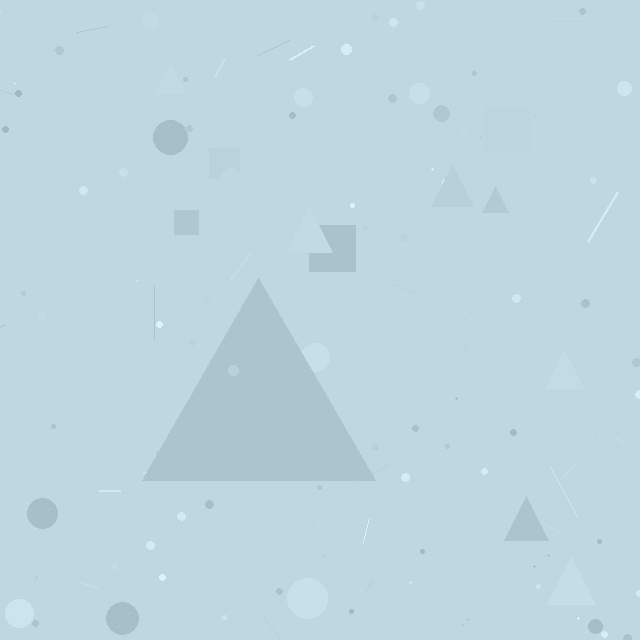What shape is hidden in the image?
A triangle is hidden in the image.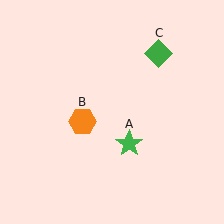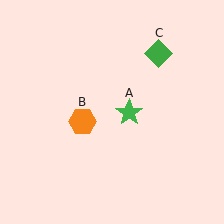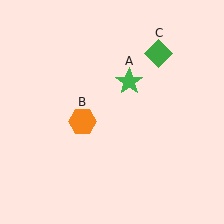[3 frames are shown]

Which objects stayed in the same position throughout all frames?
Orange hexagon (object B) and green diamond (object C) remained stationary.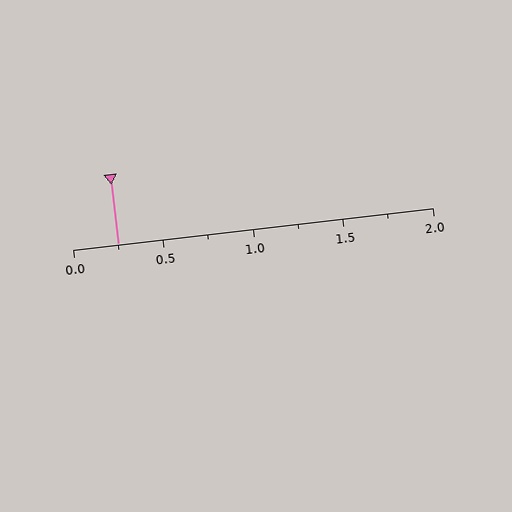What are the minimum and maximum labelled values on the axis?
The axis runs from 0.0 to 2.0.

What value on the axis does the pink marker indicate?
The marker indicates approximately 0.25.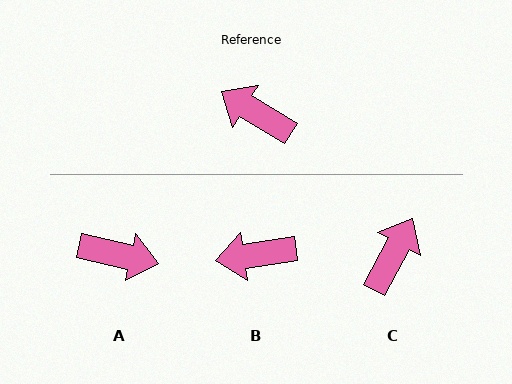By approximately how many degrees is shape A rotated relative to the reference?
Approximately 161 degrees clockwise.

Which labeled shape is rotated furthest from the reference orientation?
A, about 161 degrees away.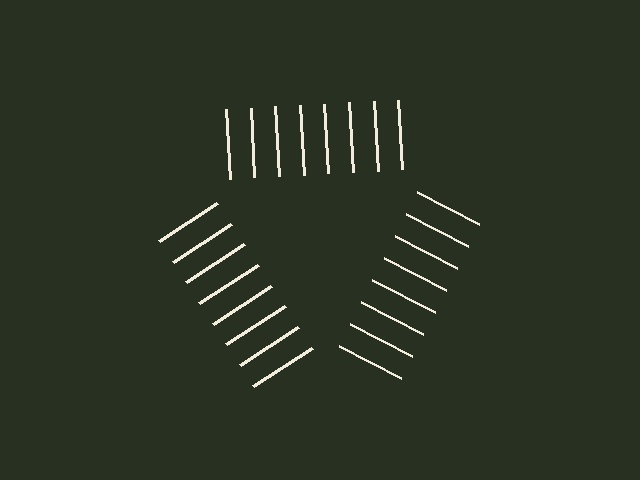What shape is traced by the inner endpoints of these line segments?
An illusory triangle — the line segments terminate on its edges but no continuous stroke is drawn.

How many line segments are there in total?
24 — 8 along each of the 3 edges.